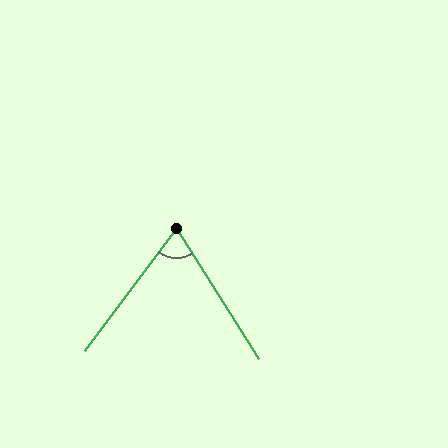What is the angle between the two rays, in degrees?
Approximately 69 degrees.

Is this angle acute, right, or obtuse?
It is acute.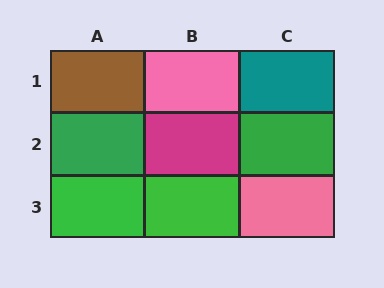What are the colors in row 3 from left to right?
Green, green, pink.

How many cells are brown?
1 cell is brown.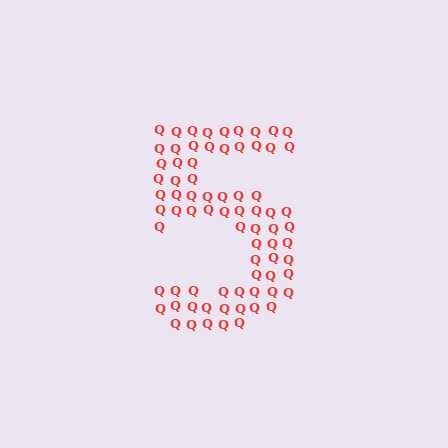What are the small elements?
The small elements are letter Q's.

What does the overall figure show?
The overall figure shows the digit 5.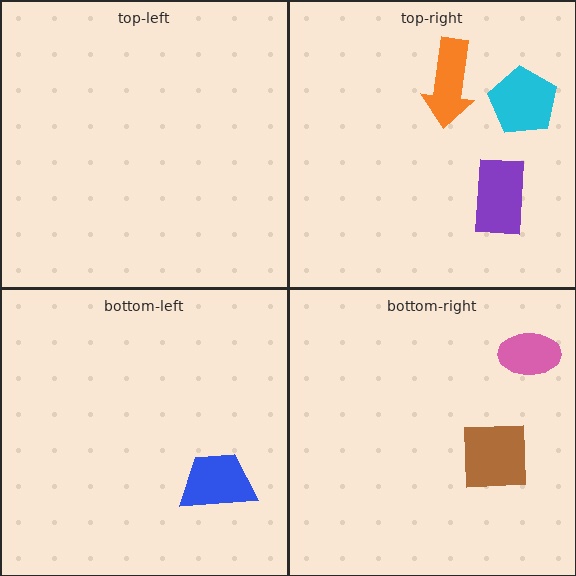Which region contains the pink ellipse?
The bottom-right region.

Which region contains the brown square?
The bottom-right region.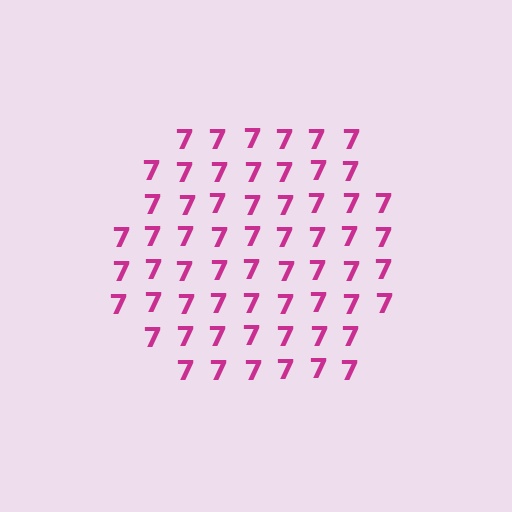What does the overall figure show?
The overall figure shows a hexagon.